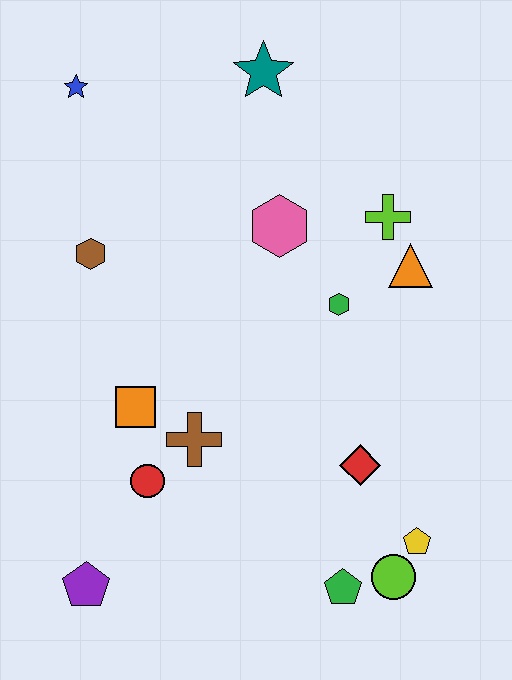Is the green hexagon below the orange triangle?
Yes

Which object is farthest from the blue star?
The lime circle is farthest from the blue star.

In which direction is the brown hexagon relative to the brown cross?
The brown hexagon is above the brown cross.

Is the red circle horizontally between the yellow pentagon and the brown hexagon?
Yes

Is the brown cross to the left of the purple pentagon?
No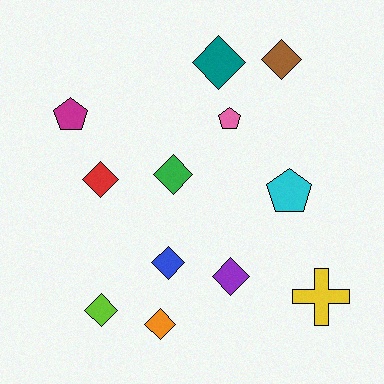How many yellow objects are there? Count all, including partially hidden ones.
There is 1 yellow object.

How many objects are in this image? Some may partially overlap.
There are 12 objects.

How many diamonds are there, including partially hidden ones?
There are 8 diamonds.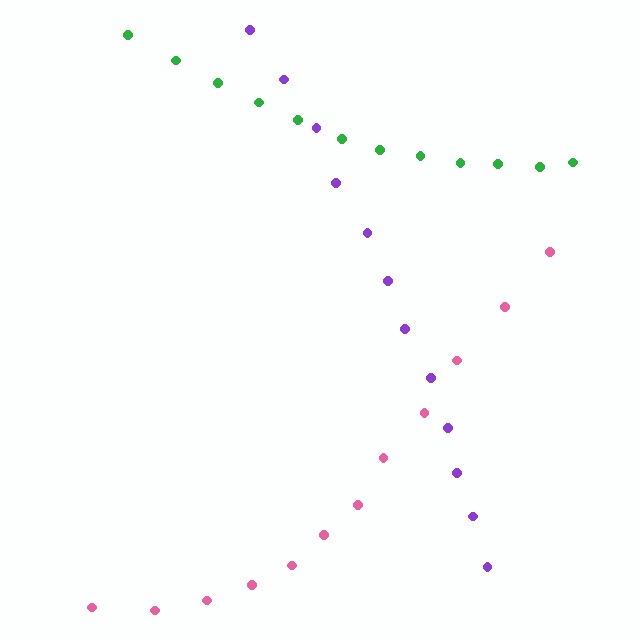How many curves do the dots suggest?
There are 3 distinct paths.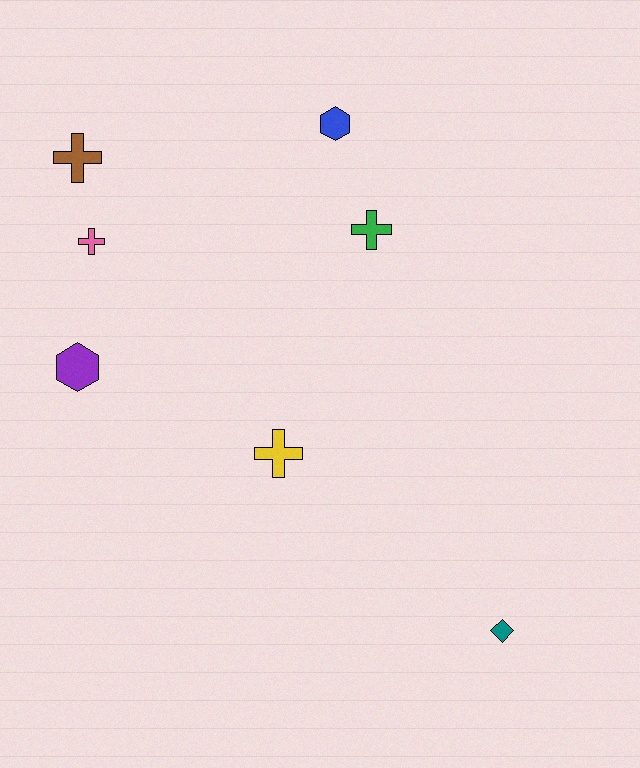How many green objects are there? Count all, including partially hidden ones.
There is 1 green object.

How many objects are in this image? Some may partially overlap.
There are 7 objects.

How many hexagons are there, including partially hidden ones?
There are 2 hexagons.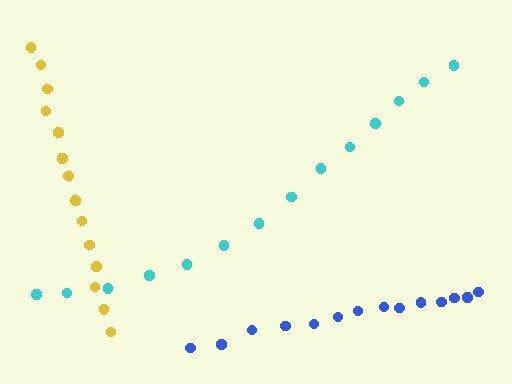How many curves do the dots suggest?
There are 3 distinct paths.